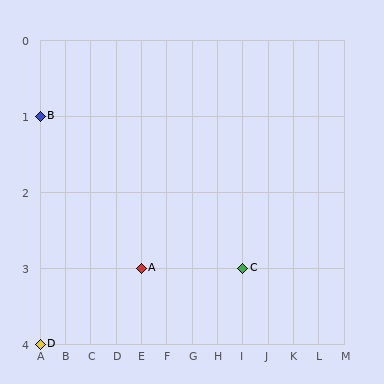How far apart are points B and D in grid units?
Points B and D are 3 rows apart.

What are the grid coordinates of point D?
Point D is at grid coordinates (A, 4).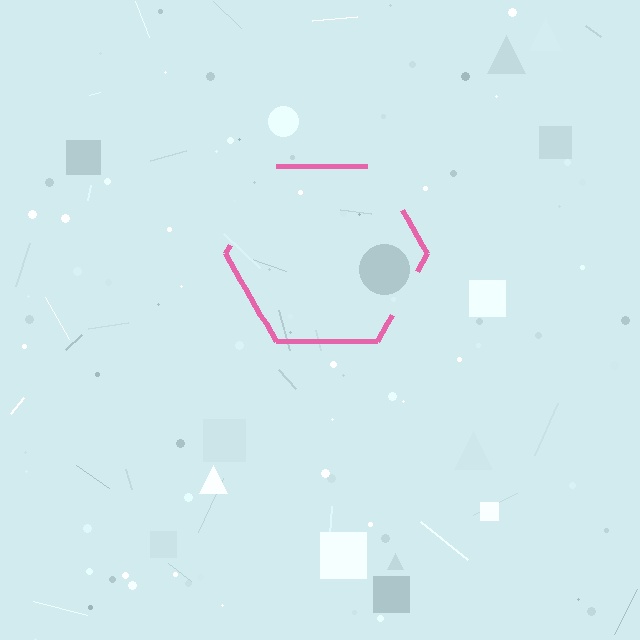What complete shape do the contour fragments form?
The contour fragments form a hexagon.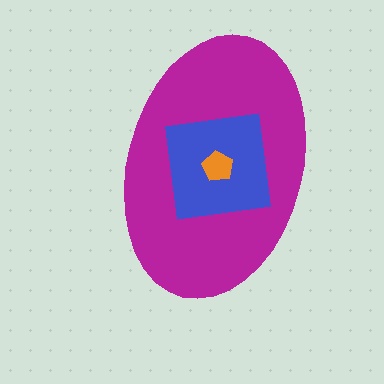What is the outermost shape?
The magenta ellipse.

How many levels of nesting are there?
3.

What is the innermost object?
The orange pentagon.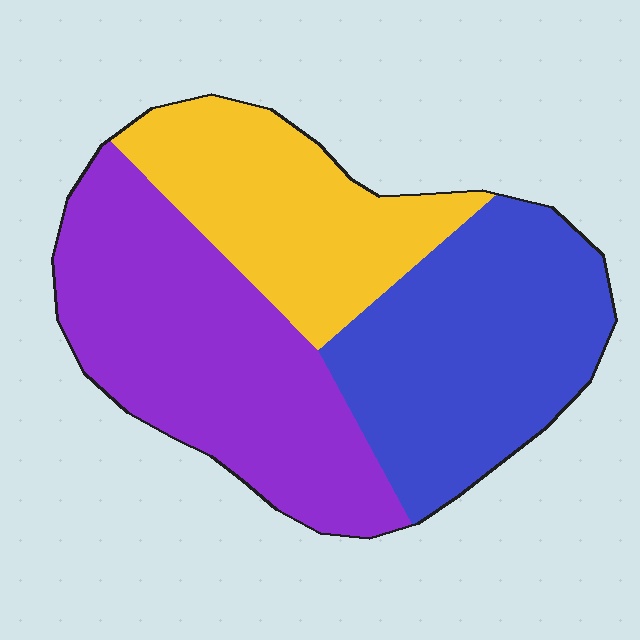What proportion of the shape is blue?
Blue covers around 35% of the shape.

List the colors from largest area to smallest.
From largest to smallest: purple, blue, yellow.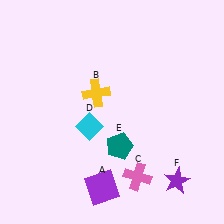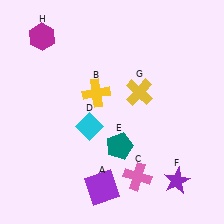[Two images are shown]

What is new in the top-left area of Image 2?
A magenta hexagon (H) was added in the top-left area of Image 2.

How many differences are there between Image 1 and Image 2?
There are 2 differences between the two images.